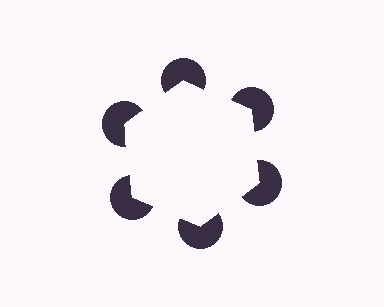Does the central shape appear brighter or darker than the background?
It typically appears slightly brighter than the background, even though no actual brightness change is drawn.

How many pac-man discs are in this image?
There are 6 — one at each vertex of the illusory hexagon.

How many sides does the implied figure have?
6 sides.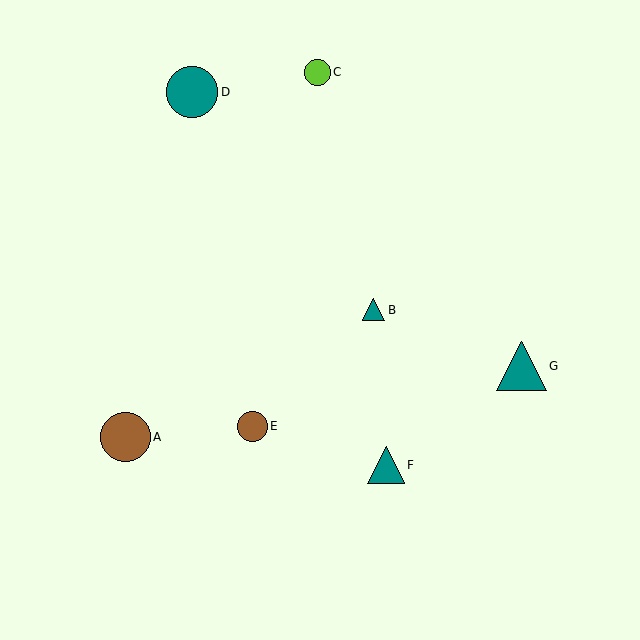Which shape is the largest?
The teal circle (labeled D) is the largest.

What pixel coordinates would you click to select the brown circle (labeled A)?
Click at (125, 437) to select the brown circle A.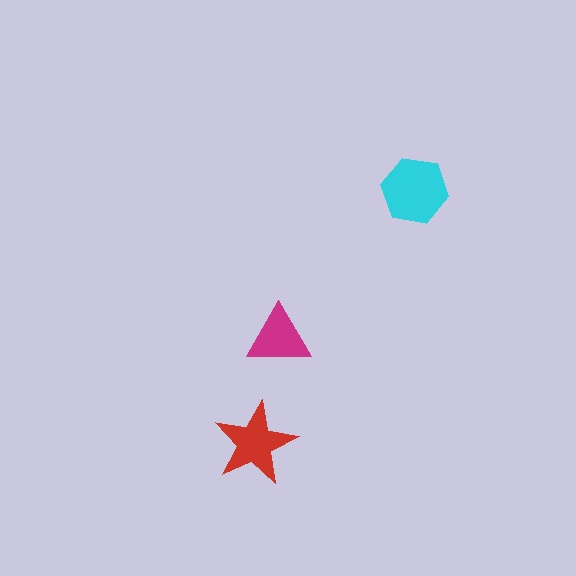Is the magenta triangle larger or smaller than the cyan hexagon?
Smaller.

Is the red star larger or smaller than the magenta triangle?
Larger.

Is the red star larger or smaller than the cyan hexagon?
Smaller.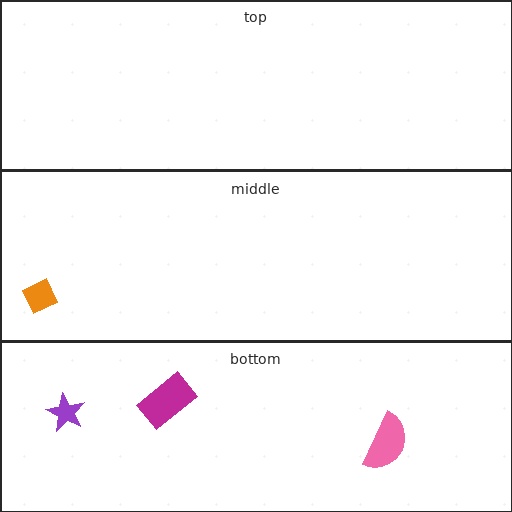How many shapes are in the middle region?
1.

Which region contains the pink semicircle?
The bottom region.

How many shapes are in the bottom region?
3.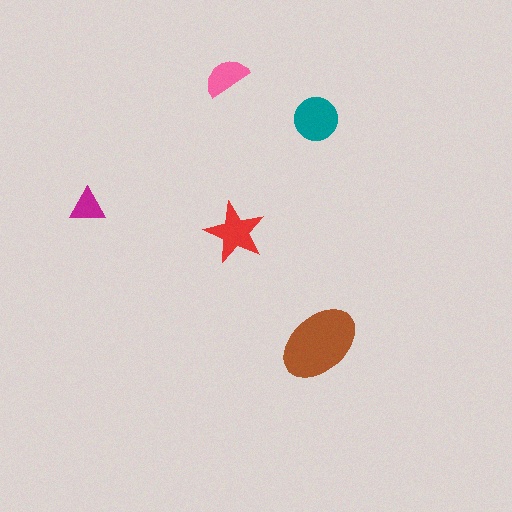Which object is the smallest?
The magenta triangle.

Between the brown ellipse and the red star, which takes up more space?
The brown ellipse.